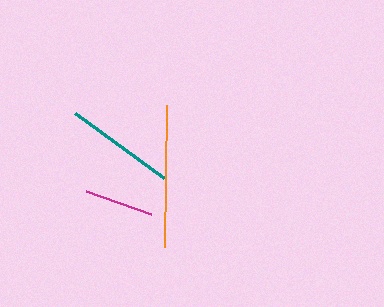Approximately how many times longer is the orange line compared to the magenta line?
The orange line is approximately 2.1 times the length of the magenta line.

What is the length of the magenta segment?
The magenta segment is approximately 69 pixels long.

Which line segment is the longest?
The orange line is the longest at approximately 142 pixels.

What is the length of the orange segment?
The orange segment is approximately 142 pixels long.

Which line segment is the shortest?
The magenta line is the shortest at approximately 69 pixels.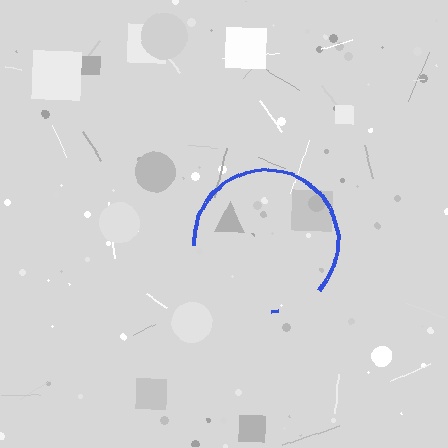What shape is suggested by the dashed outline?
The dashed outline suggests a circle.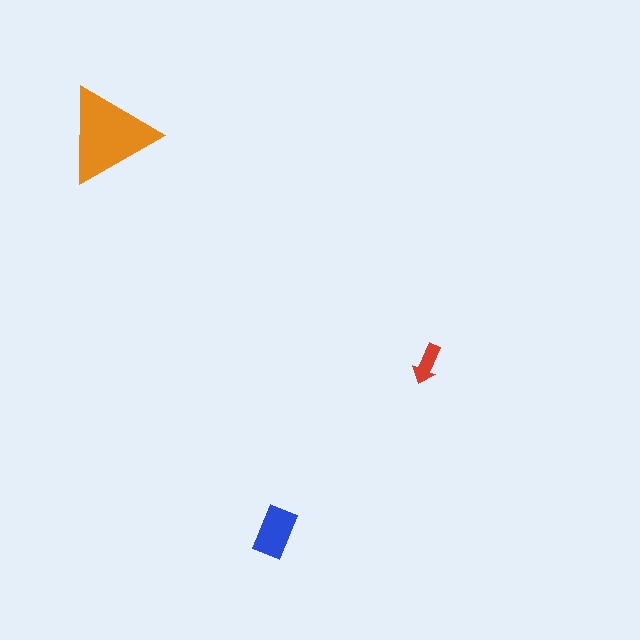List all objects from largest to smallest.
The orange triangle, the blue rectangle, the red arrow.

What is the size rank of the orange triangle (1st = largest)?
1st.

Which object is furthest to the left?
The orange triangle is leftmost.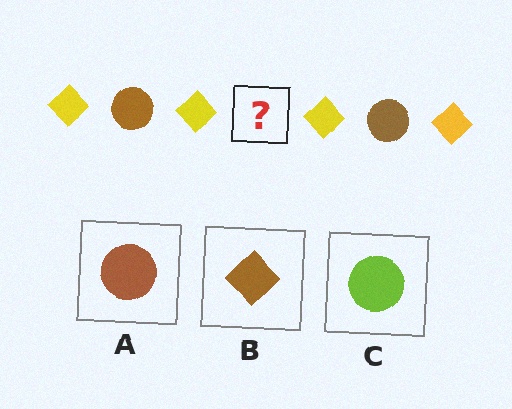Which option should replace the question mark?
Option A.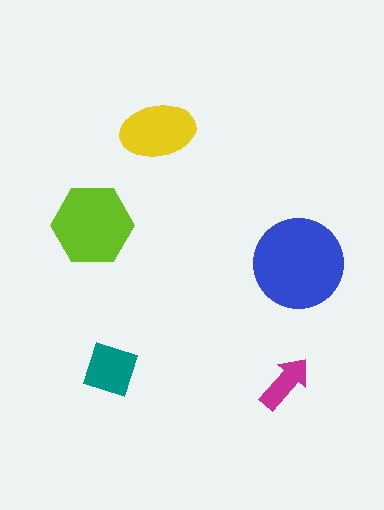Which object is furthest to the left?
The lime hexagon is leftmost.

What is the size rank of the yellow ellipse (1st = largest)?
3rd.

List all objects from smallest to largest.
The magenta arrow, the teal diamond, the yellow ellipse, the lime hexagon, the blue circle.